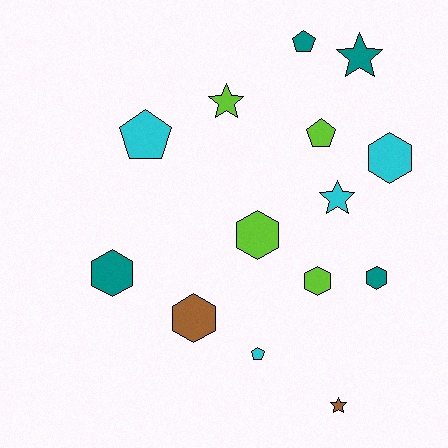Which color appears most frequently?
Cyan, with 4 objects.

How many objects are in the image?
There are 14 objects.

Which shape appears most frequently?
Hexagon, with 6 objects.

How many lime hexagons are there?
There are 2 lime hexagons.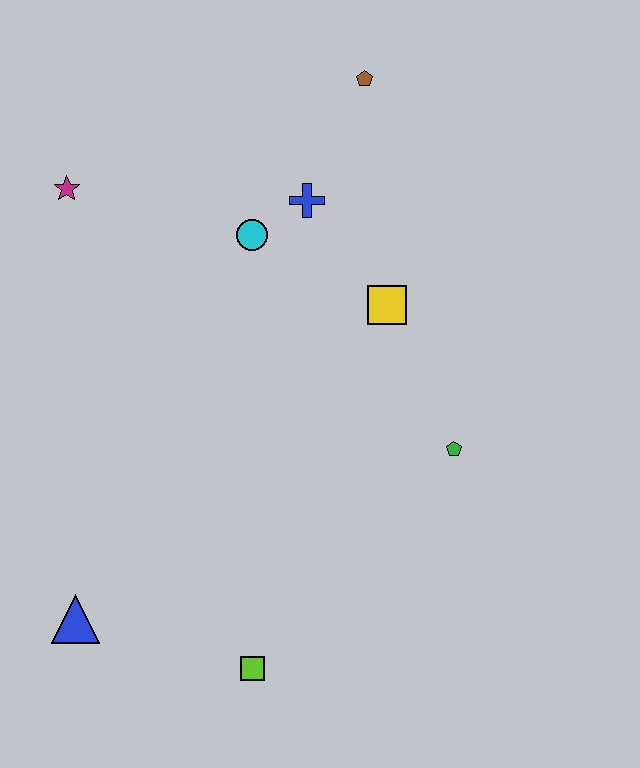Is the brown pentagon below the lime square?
No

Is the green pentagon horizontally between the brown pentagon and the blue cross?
No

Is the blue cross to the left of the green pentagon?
Yes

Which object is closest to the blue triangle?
The lime square is closest to the blue triangle.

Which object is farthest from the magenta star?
The lime square is farthest from the magenta star.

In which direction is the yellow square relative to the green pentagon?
The yellow square is above the green pentagon.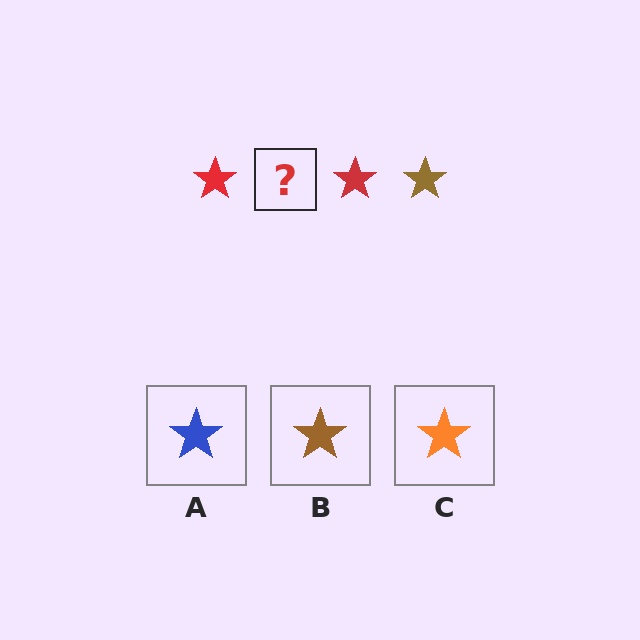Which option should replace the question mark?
Option B.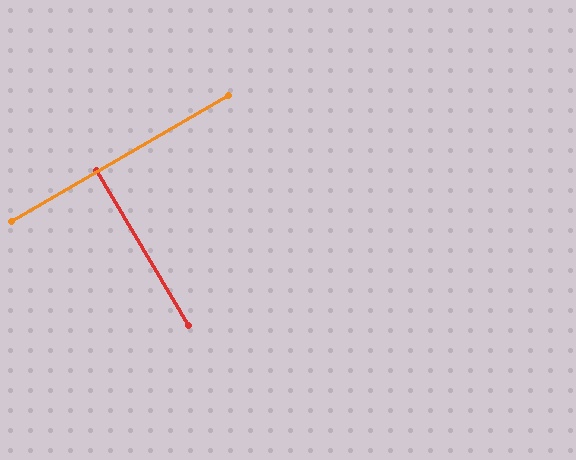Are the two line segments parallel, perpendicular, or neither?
Perpendicular — they meet at approximately 89°.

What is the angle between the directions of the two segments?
Approximately 89 degrees.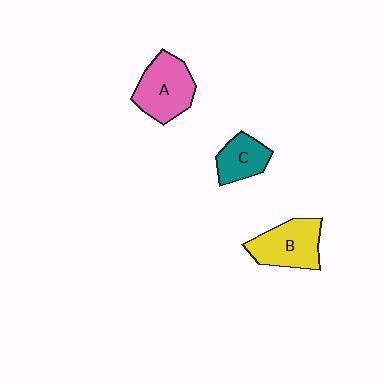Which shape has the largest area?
Shape A (pink).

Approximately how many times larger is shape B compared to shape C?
Approximately 1.5 times.